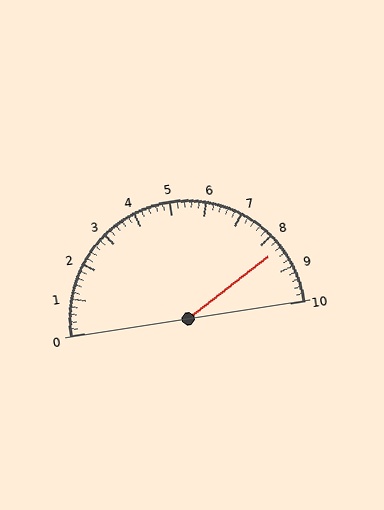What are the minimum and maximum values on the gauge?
The gauge ranges from 0 to 10.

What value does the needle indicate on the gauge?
The needle indicates approximately 8.4.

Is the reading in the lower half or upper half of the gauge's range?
The reading is in the upper half of the range (0 to 10).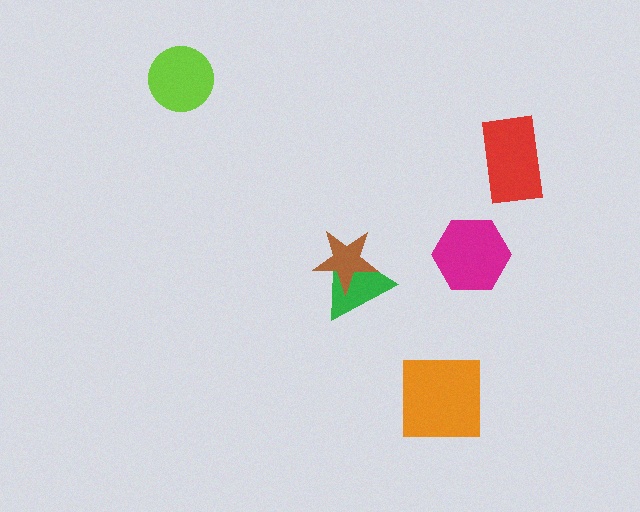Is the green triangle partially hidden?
Yes, it is partially covered by another shape.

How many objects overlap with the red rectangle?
0 objects overlap with the red rectangle.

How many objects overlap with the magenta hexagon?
0 objects overlap with the magenta hexagon.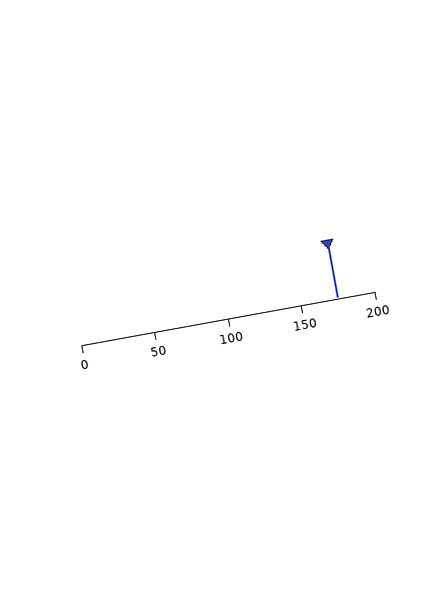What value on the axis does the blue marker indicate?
The marker indicates approximately 175.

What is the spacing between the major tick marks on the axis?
The major ticks are spaced 50 apart.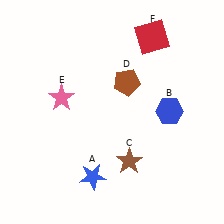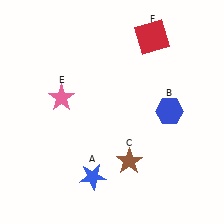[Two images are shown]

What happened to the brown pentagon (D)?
The brown pentagon (D) was removed in Image 2. It was in the top-right area of Image 1.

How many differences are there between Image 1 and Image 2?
There is 1 difference between the two images.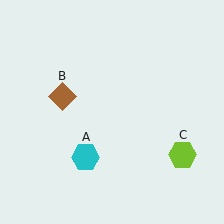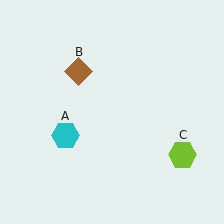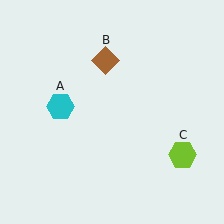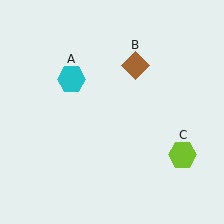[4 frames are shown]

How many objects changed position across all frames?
2 objects changed position: cyan hexagon (object A), brown diamond (object B).